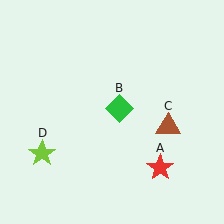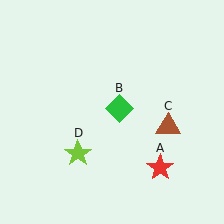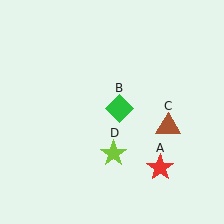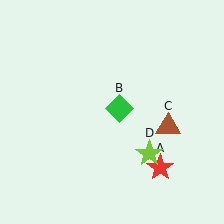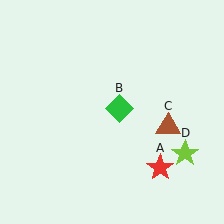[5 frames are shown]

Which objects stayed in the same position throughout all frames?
Red star (object A) and green diamond (object B) and brown triangle (object C) remained stationary.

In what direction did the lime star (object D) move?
The lime star (object D) moved right.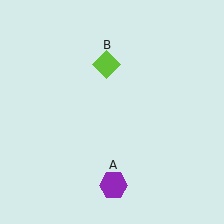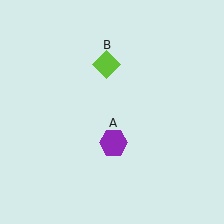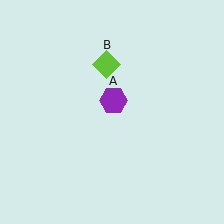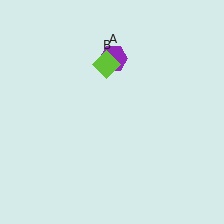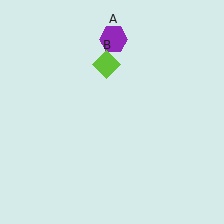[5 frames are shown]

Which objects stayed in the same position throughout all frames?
Lime diamond (object B) remained stationary.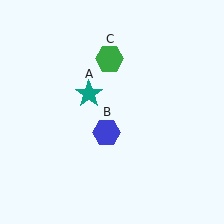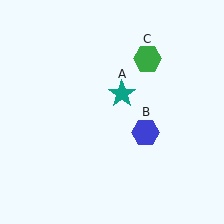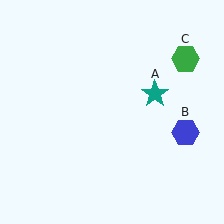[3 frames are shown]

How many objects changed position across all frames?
3 objects changed position: teal star (object A), blue hexagon (object B), green hexagon (object C).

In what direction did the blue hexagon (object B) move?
The blue hexagon (object B) moved right.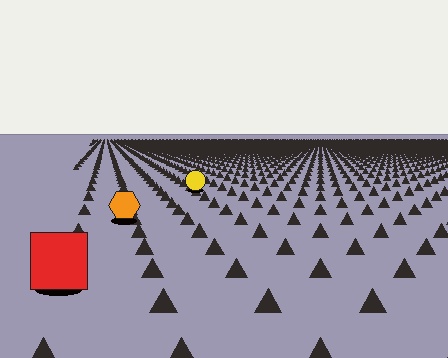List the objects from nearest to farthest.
From nearest to farthest: the red square, the orange hexagon, the yellow circle.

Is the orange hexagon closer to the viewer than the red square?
No. The red square is closer — you can tell from the texture gradient: the ground texture is coarser near it.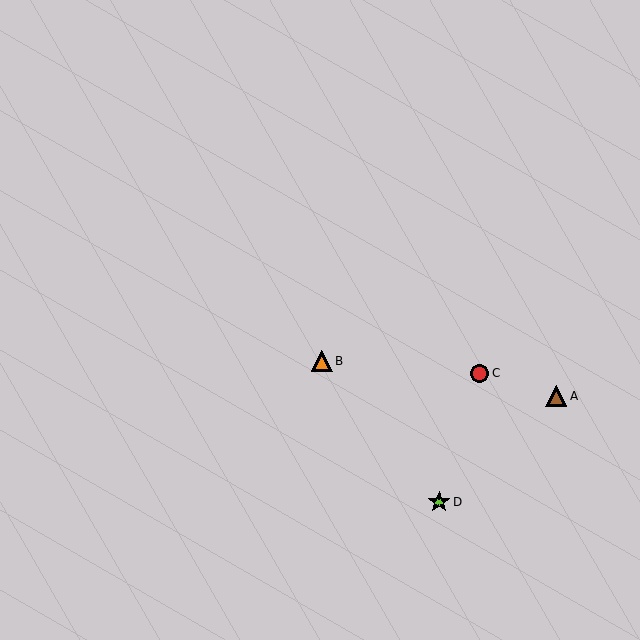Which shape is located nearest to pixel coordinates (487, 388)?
The red circle (labeled C) at (480, 373) is nearest to that location.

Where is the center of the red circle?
The center of the red circle is at (480, 373).